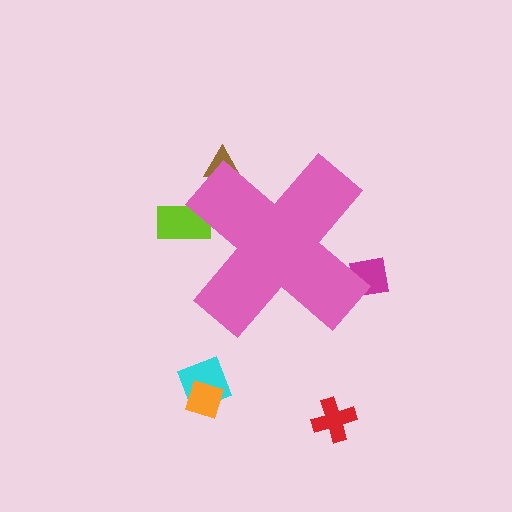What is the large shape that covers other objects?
A pink cross.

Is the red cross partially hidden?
No, the red cross is fully visible.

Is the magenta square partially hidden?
Yes, the magenta square is partially hidden behind the pink cross.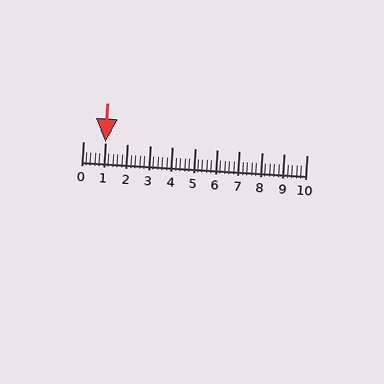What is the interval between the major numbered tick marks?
The major tick marks are spaced 1 units apart.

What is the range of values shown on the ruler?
The ruler shows values from 0 to 10.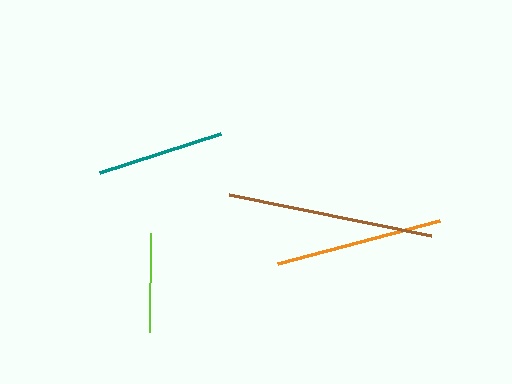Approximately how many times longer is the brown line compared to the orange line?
The brown line is approximately 1.2 times the length of the orange line.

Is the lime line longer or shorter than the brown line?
The brown line is longer than the lime line.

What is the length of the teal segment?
The teal segment is approximately 127 pixels long.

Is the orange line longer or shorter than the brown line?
The brown line is longer than the orange line.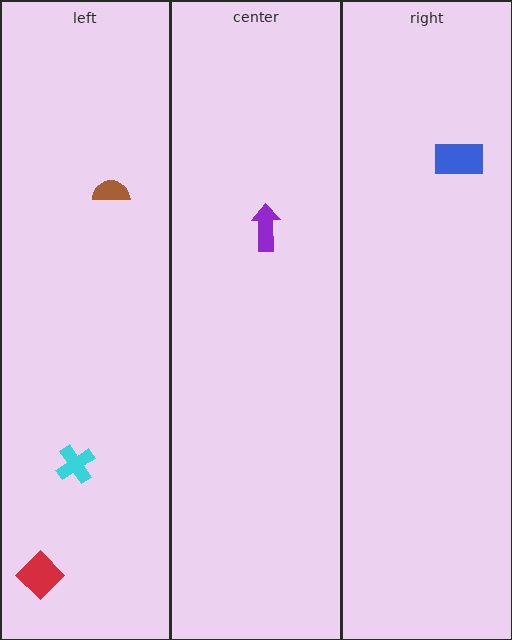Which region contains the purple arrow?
The center region.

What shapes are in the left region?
The brown semicircle, the red diamond, the cyan cross.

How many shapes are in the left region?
3.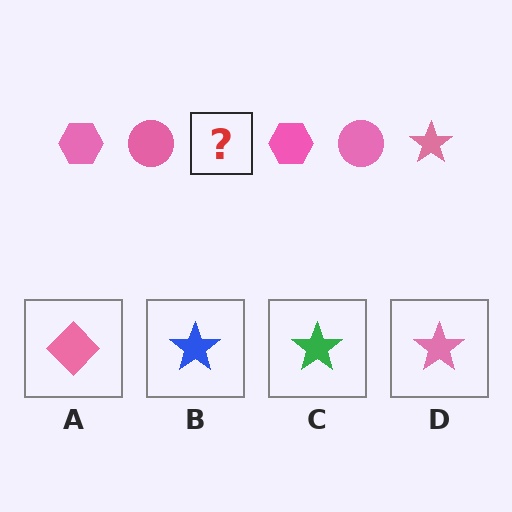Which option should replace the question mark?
Option D.